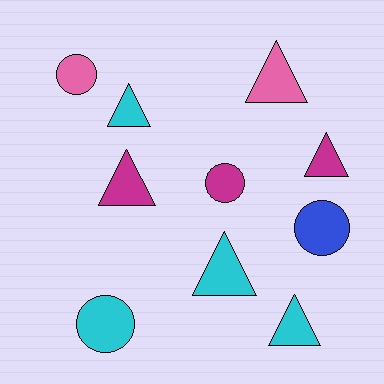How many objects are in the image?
There are 10 objects.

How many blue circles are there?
There is 1 blue circle.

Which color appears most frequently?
Cyan, with 4 objects.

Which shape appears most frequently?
Triangle, with 6 objects.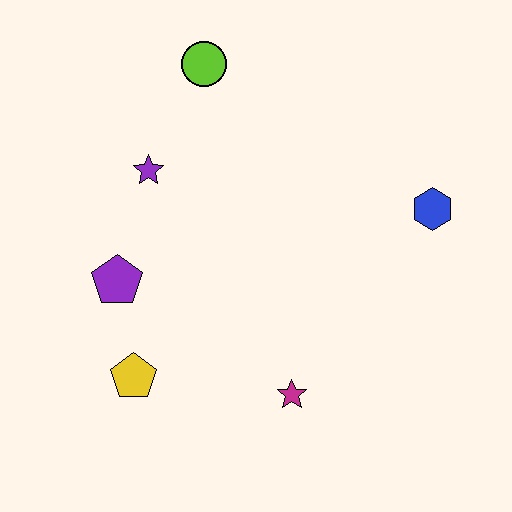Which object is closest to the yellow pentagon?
The purple pentagon is closest to the yellow pentagon.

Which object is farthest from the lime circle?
The magenta star is farthest from the lime circle.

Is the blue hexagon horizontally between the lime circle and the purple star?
No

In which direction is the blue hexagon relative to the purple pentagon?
The blue hexagon is to the right of the purple pentagon.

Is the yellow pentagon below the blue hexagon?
Yes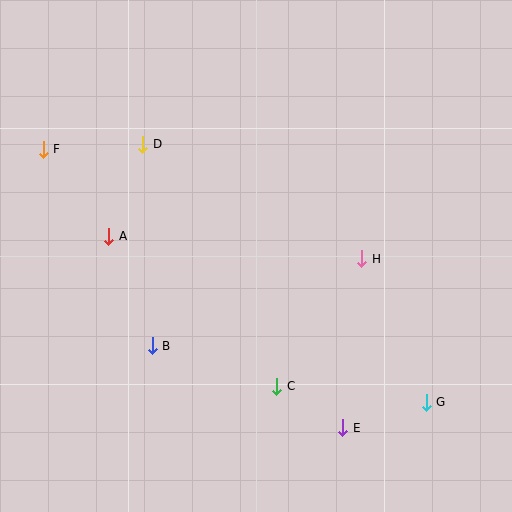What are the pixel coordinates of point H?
Point H is at (362, 259).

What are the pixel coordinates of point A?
Point A is at (109, 236).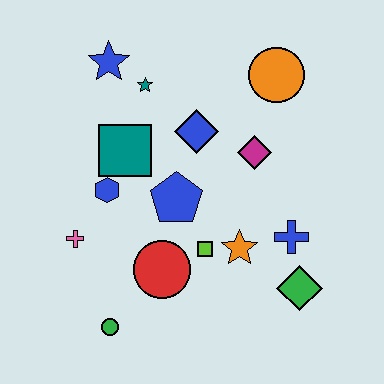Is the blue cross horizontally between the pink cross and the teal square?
No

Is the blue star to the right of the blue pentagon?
No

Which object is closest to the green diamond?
The blue cross is closest to the green diamond.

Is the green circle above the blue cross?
No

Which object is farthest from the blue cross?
The blue star is farthest from the blue cross.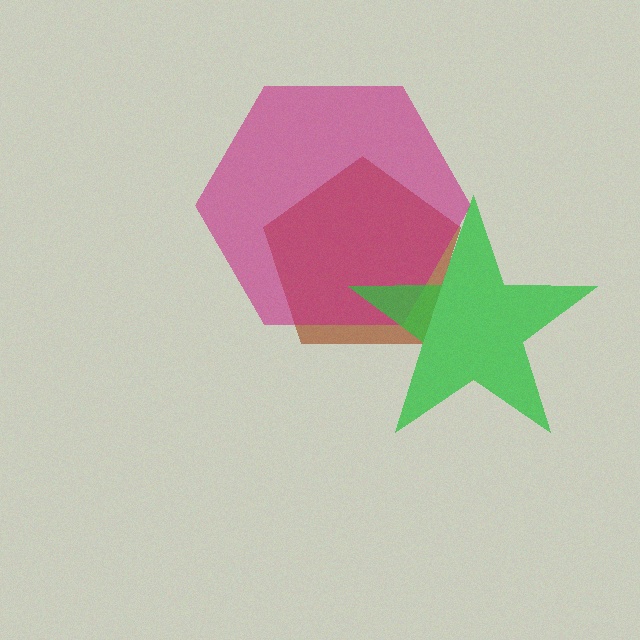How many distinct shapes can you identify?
There are 3 distinct shapes: a brown pentagon, a magenta hexagon, a green star.